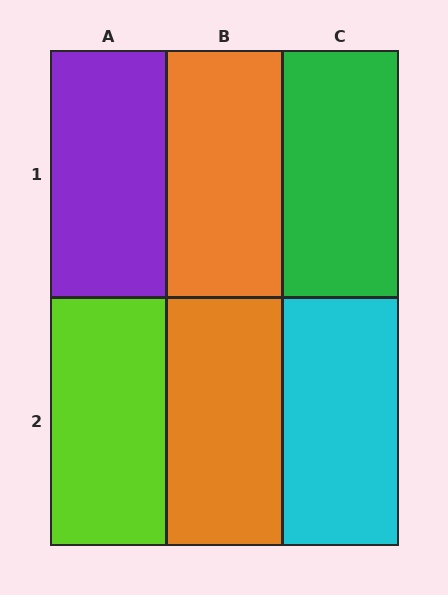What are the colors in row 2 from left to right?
Lime, orange, cyan.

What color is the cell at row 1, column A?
Purple.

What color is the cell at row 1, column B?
Orange.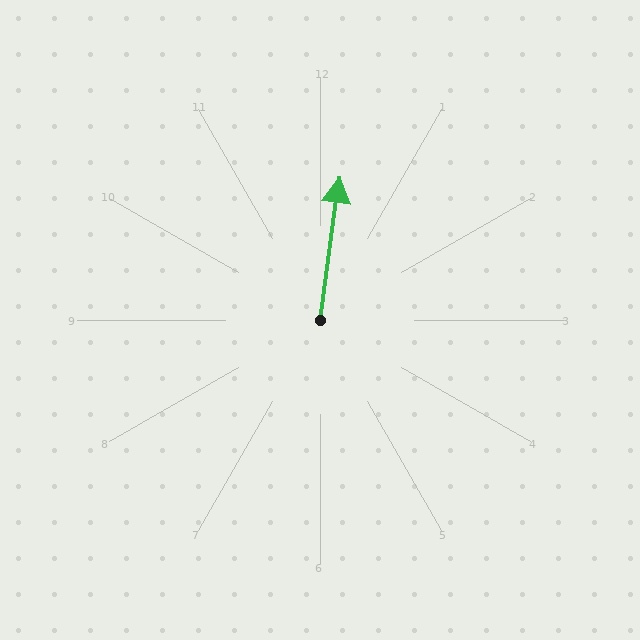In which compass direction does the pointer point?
North.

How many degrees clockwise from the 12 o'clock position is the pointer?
Approximately 8 degrees.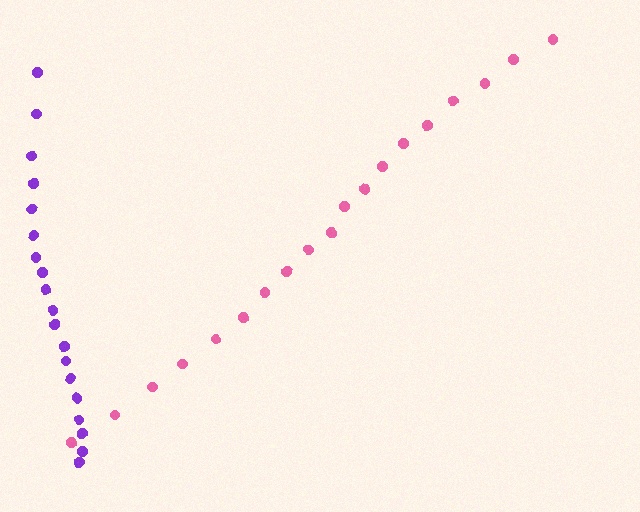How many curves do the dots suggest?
There are 2 distinct paths.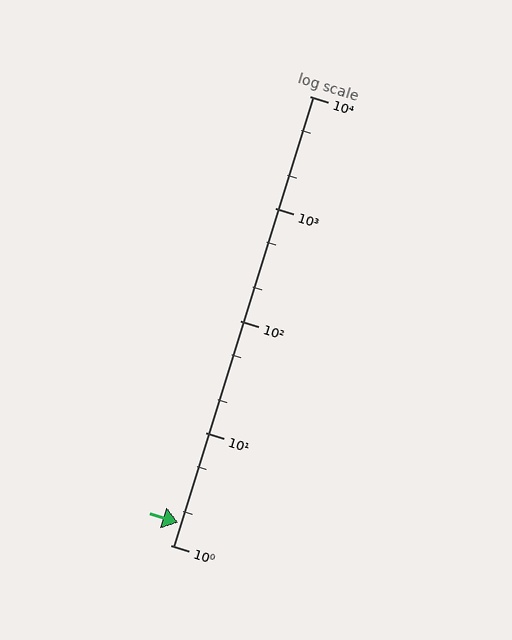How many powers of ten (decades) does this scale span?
The scale spans 4 decades, from 1 to 10000.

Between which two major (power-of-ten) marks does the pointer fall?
The pointer is between 1 and 10.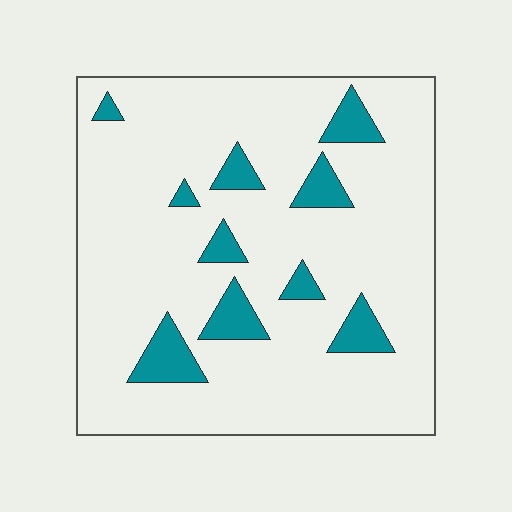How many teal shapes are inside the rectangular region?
10.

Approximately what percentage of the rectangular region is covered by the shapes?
Approximately 10%.